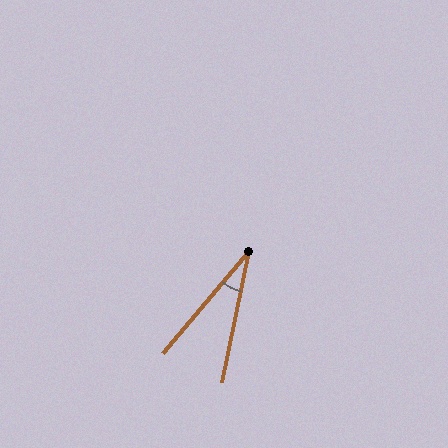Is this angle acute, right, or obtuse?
It is acute.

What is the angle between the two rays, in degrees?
Approximately 28 degrees.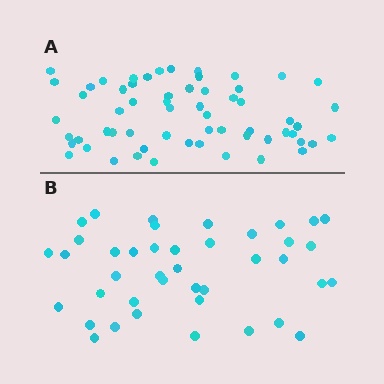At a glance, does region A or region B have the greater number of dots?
Region A (the top region) has more dots.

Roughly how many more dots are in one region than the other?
Region A has approximately 20 more dots than region B.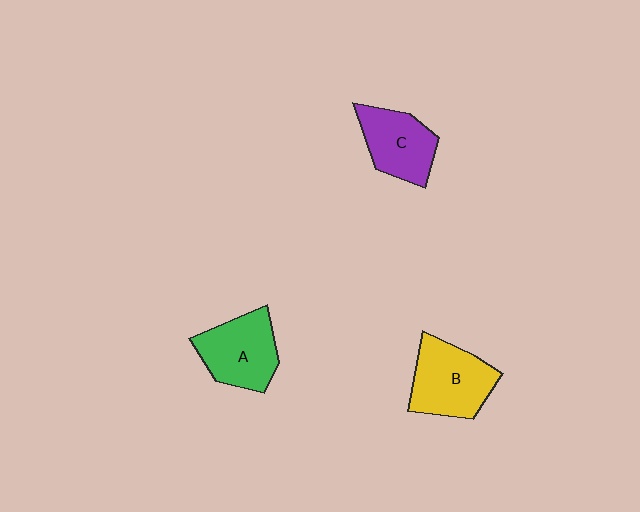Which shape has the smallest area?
Shape C (purple).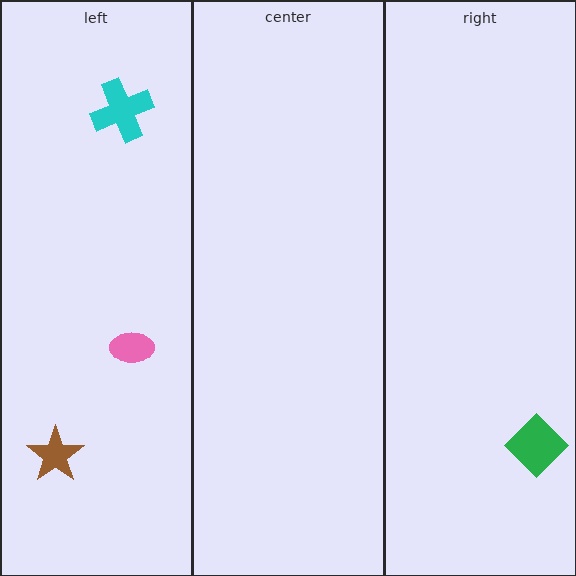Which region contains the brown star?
The left region.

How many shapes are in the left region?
3.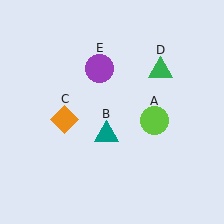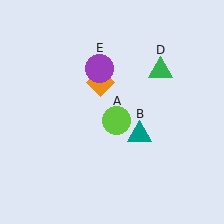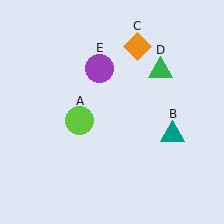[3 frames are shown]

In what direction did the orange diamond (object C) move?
The orange diamond (object C) moved up and to the right.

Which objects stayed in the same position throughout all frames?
Green triangle (object D) and purple circle (object E) remained stationary.